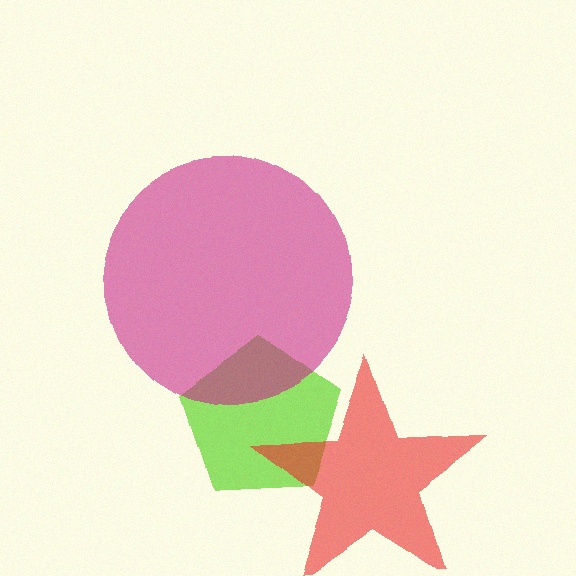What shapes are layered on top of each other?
The layered shapes are: a lime pentagon, a red star, a magenta circle.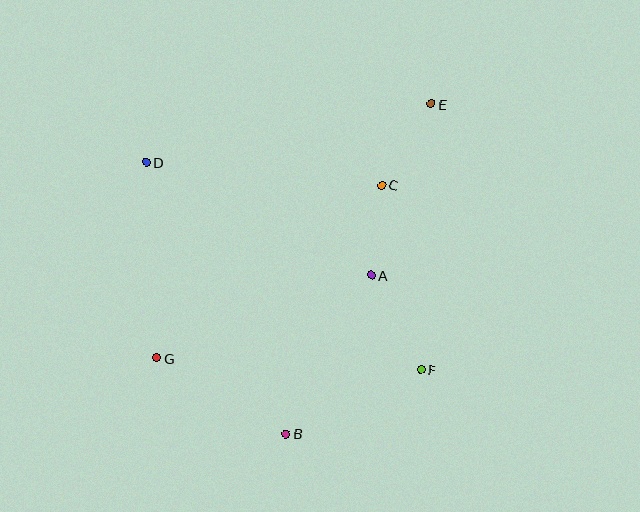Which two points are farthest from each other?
Points E and G are farthest from each other.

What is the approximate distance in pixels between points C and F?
The distance between C and F is approximately 189 pixels.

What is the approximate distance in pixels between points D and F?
The distance between D and F is approximately 344 pixels.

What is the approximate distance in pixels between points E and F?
The distance between E and F is approximately 266 pixels.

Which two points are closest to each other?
Points A and C are closest to each other.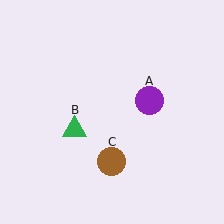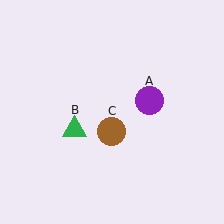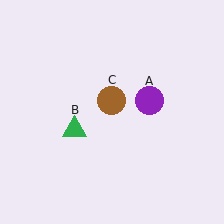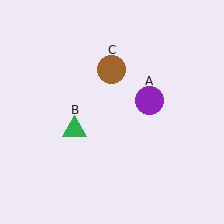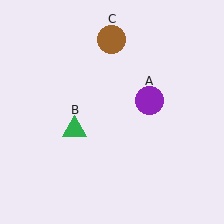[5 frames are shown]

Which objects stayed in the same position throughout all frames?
Purple circle (object A) and green triangle (object B) remained stationary.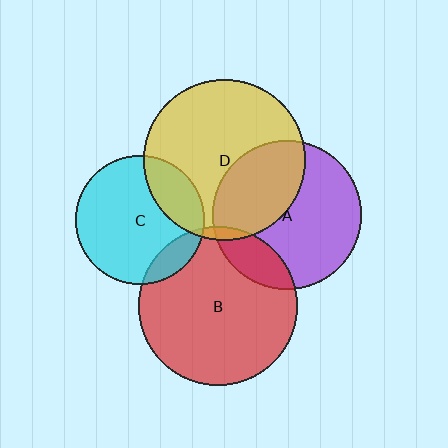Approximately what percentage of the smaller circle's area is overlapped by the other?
Approximately 15%.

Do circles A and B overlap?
Yes.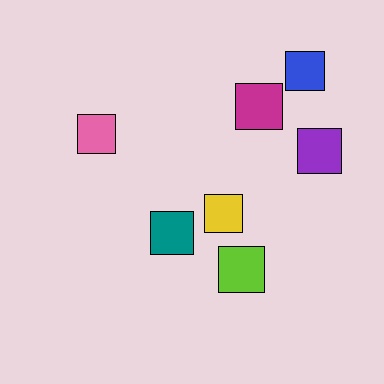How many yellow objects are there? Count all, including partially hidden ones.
There is 1 yellow object.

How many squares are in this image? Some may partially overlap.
There are 7 squares.